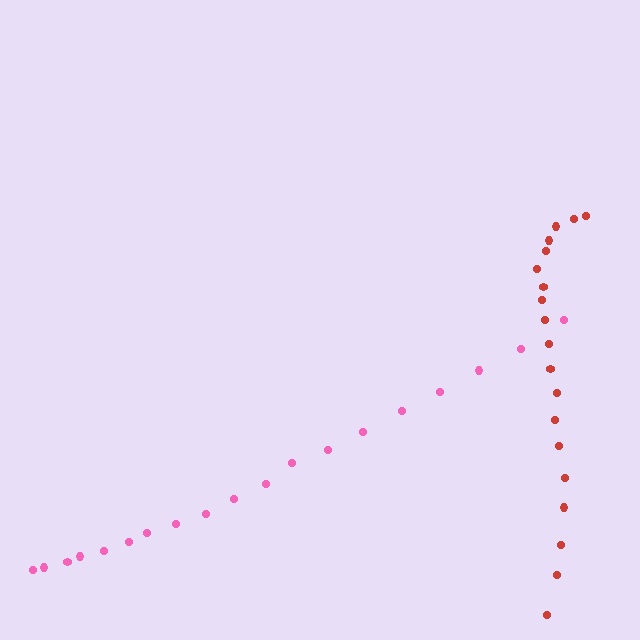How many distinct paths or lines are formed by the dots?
There are 2 distinct paths.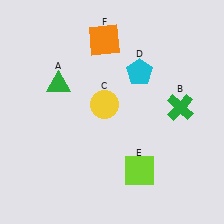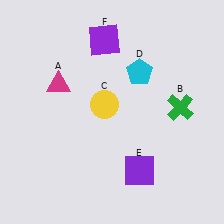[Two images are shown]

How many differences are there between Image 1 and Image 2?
There are 3 differences between the two images.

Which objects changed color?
A changed from green to magenta. E changed from lime to purple. F changed from orange to purple.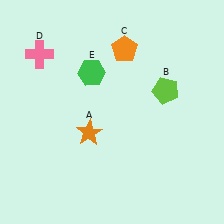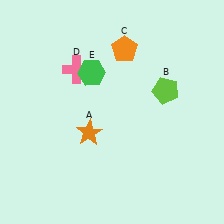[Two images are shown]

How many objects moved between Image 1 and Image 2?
1 object moved between the two images.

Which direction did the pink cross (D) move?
The pink cross (D) moved right.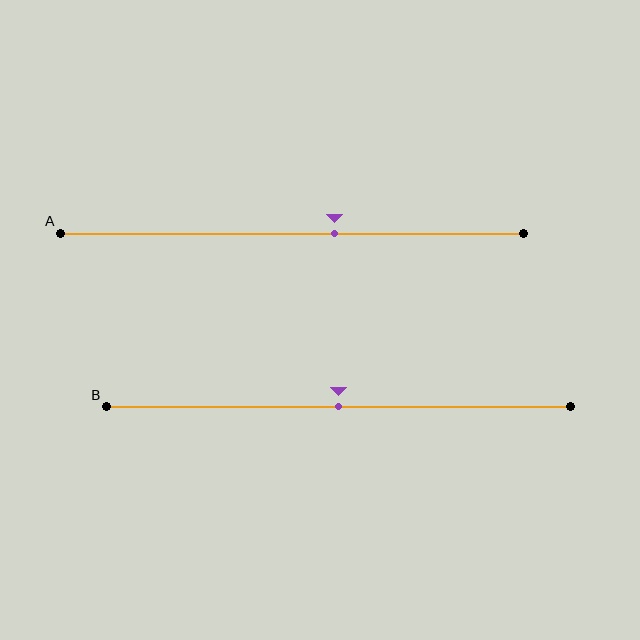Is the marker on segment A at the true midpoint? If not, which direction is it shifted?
No, the marker on segment A is shifted to the right by about 9% of the segment length.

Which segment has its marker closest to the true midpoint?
Segment B has its marker closest to the true midpoint.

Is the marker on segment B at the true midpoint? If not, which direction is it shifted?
Yes, the marker on segment B is at the true midpoint.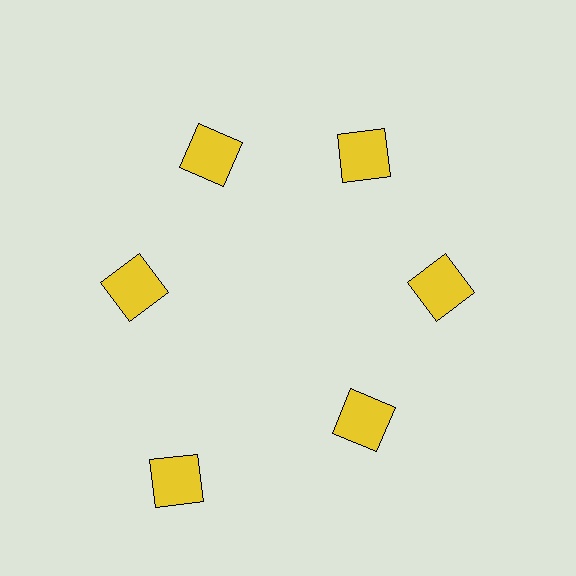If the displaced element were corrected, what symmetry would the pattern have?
It would have 6-fold rotational symmetry — the pattern would map onto itself every 60 degrees.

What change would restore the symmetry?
The symmetry would be restored by moving it inward, back onto the ring so that all 6 squares sit at equal angles and equal distance from the center.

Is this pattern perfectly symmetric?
No. The 6 yellow squares are arranged in a ring, but one element near the 7 o'clock position is pushed outward from the center, breaking the 6-fold rotational symmetry.